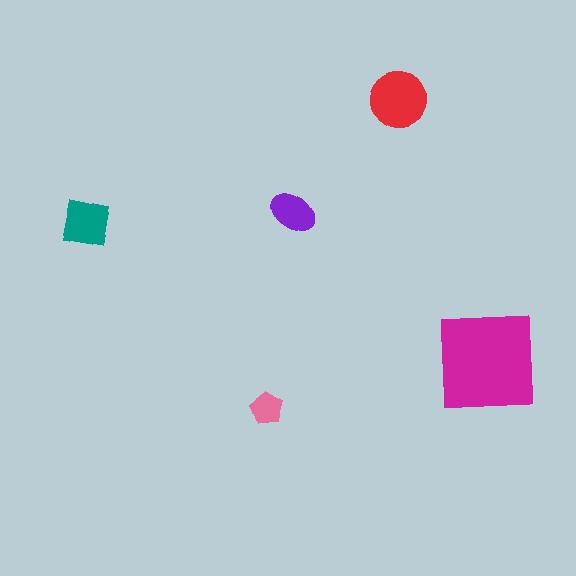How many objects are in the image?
There are 5 objects in the image.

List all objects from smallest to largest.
The pink pentagon, the purple ellipse, the teal square, the red circle, the magenta square.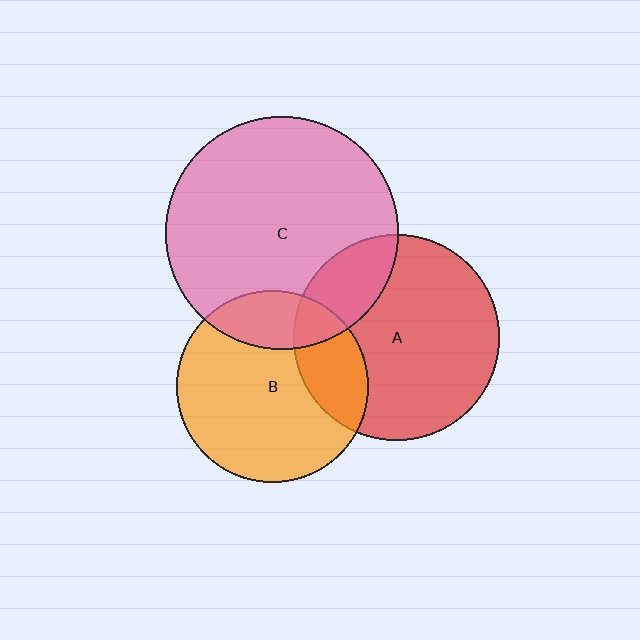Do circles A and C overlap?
Yes.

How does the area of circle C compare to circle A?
Approximately 1.3 times.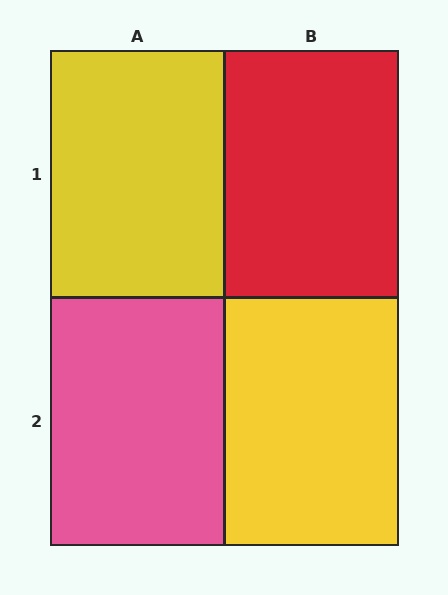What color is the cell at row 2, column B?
Yellow.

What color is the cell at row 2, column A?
Pink.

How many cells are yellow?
2 cells are yellow.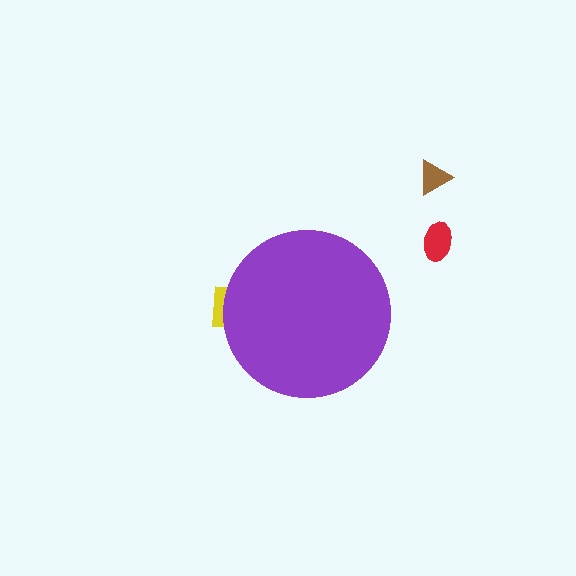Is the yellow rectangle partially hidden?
Yes, the yellow rectangle is partially hidden behind the purple circle.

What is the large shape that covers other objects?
A purple circle.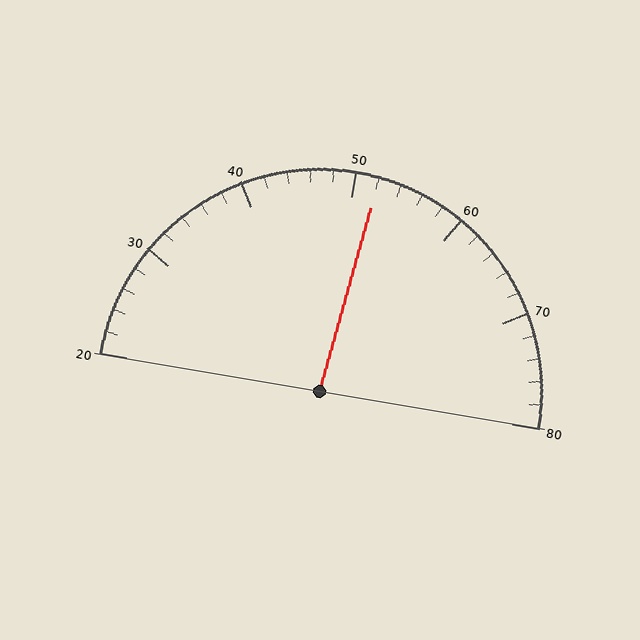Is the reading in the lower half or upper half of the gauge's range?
The reading is in the upper half of the range (20 to 80).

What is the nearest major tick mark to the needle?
The nearest major tick mark is 50.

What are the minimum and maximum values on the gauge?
The gauge ranges from 20 to 80.